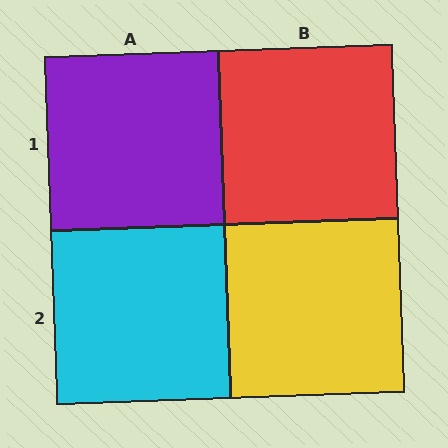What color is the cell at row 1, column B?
Red.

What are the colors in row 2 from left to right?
Cyan, yellow.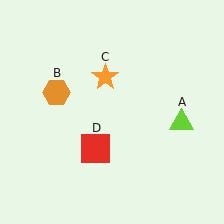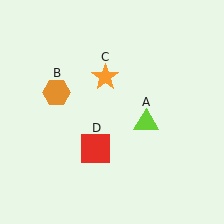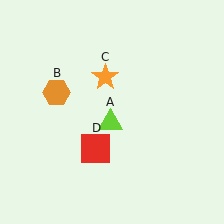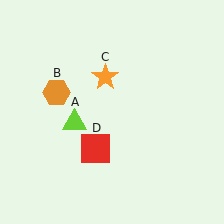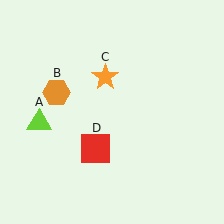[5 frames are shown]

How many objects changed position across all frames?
1 object changed position: lime triangle (object A).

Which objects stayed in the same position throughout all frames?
Orange hexagon (object B) and orange star (object C) and red square (object D) remained stationary.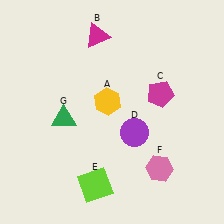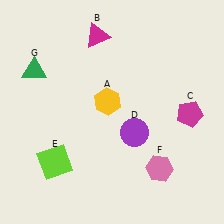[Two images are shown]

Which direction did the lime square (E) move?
The lime square (E) moved left.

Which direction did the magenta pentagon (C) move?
The magenta pentagon (C) moved right.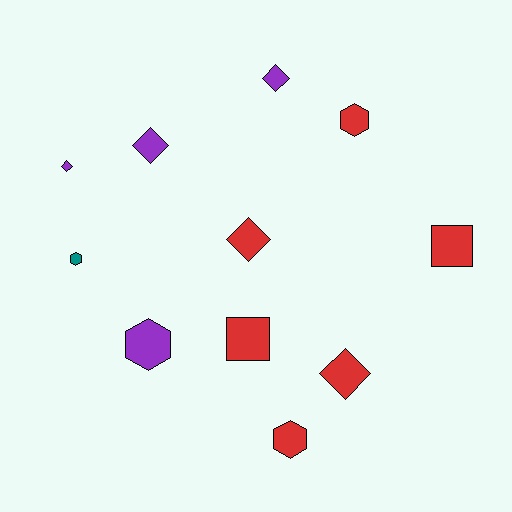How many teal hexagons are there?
There is 1 teal hexagon.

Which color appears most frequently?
Red, with 6 objects.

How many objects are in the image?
There are 11 objects.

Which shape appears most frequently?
Diamond, with 5 objects.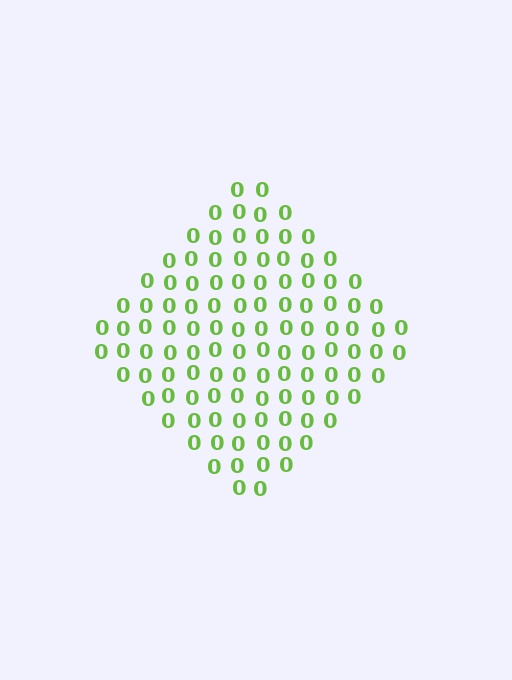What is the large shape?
The large shape is a diamond.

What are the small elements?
The small elements are digit 0's.